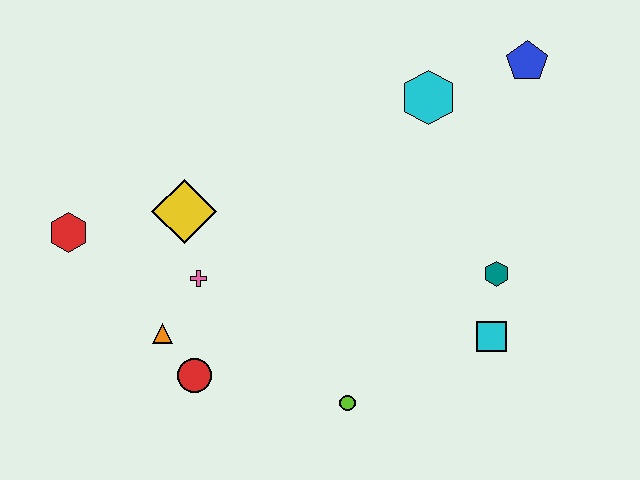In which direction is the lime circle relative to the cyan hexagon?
The lime circle is below the cyan hexagon.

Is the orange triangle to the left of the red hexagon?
No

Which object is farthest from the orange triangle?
The blue pentagon is farthest from the orange triangle.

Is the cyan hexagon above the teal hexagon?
Yes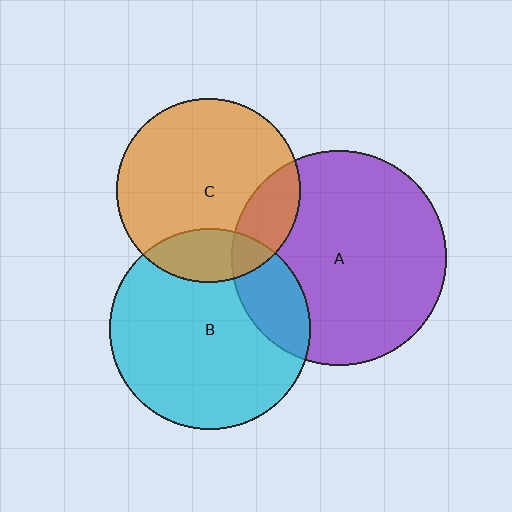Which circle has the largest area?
Circle A (purple).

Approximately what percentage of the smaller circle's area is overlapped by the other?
Approximately 20%.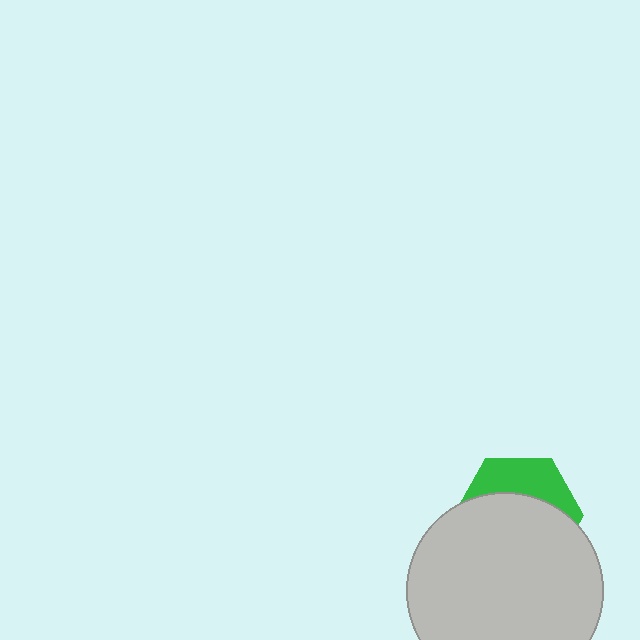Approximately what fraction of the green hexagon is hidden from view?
Roughly 66% of the green hexagon is hidden behind the light gray circle.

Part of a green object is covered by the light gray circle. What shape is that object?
It is a hexagon.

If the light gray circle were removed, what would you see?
You would see the complete green hexagon.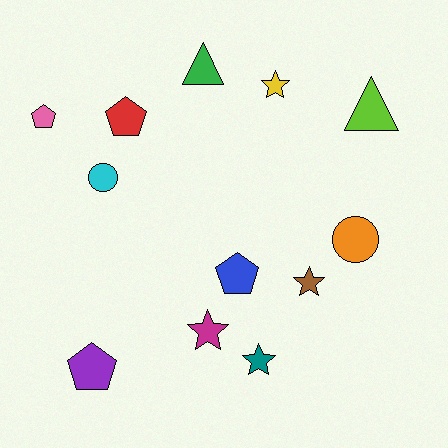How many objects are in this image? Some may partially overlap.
There are 12 objects.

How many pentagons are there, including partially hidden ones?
There are 4 pentagons.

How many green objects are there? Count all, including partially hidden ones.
There is 1 green object.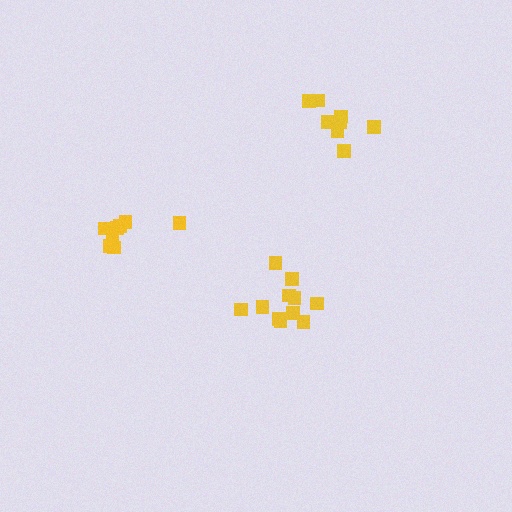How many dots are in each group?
Group 1: 10 dots, Group 2: 8 dots, Group 3: 11 dots (29 total).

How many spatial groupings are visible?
There are 3 spatial groupings.